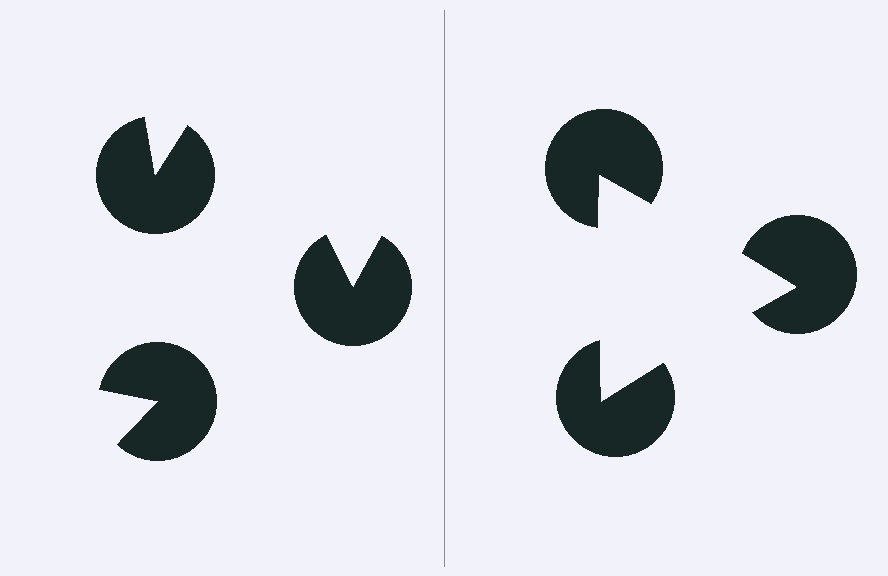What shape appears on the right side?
An illusory triangle.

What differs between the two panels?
The pac-man discs are positioned identically on both sides; only the wedge orientations differ. On the right they align to a triangle; on the left they are misaligned.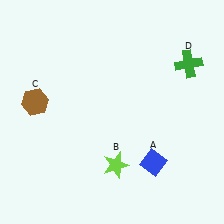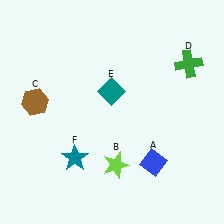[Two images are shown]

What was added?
A teal diamond (E), a teal star (F) were added in Image 2.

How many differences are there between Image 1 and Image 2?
There are 2 differences between the two images.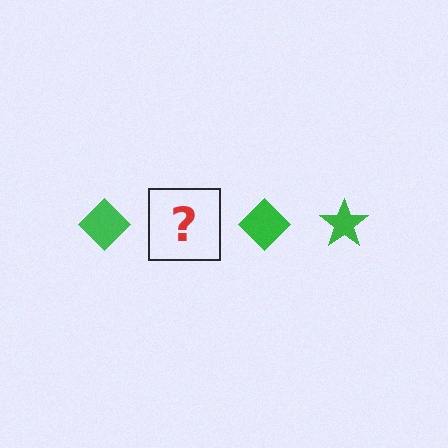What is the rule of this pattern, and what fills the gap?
The rule is that the pattern cycles through diamond, star shapes in green. The gap should be filled with a green star.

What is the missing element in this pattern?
The missing element is a green star.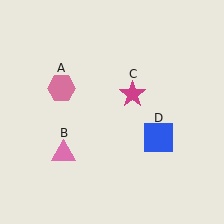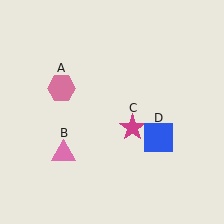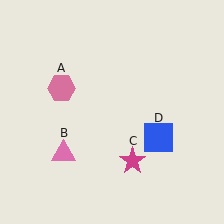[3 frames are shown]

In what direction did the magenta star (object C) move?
The magenta star (object C) moved down.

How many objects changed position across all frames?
1 object changed position: magenta star (object C).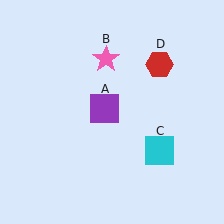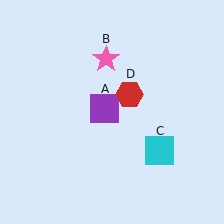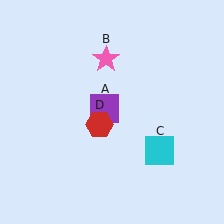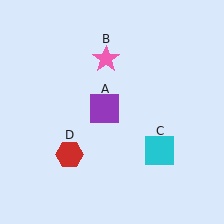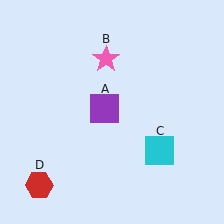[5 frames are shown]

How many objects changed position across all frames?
1 object changed position: red hexagon (object D).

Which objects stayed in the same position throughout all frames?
Purple square (object A) and pink star (object B) and cyan square (object C) remained stationary.